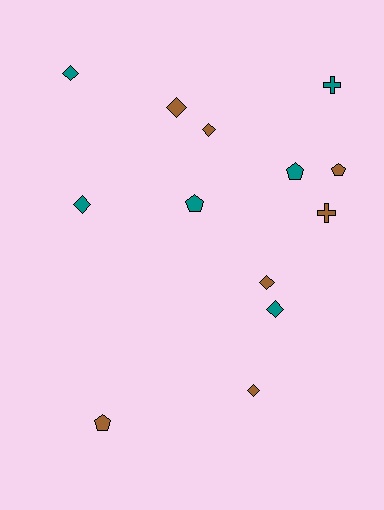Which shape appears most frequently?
Diamond, with 7 objects.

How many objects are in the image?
There are 13 objects.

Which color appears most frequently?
Brown, with 7 objects.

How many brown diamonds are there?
There are 4 brown diamonds.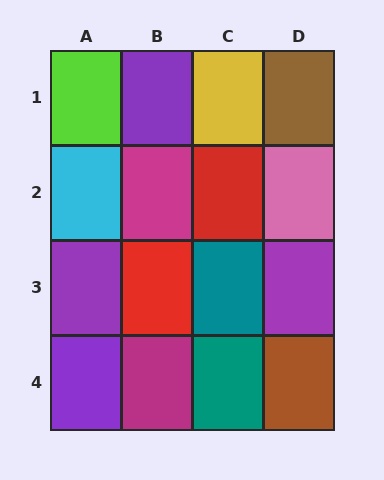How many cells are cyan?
1 cell is cyan.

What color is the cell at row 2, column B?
Magenta.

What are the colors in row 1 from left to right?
Lime, purple, yellow, brown.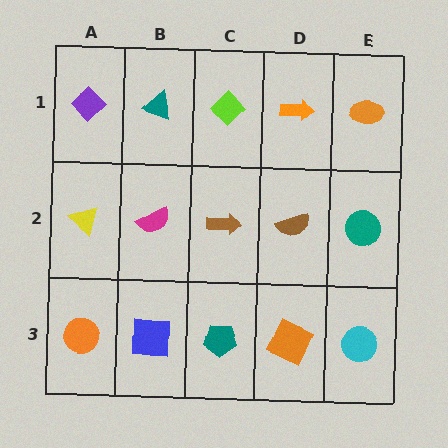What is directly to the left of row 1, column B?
A purple diamond.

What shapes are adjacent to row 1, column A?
A yellow triangle (row 2, column A), a teal triangle (row 1, column B).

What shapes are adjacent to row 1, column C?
A brown arrow (row 2, column C), a teal triangle (row 1, column B), an orange arrow (row 1, column D).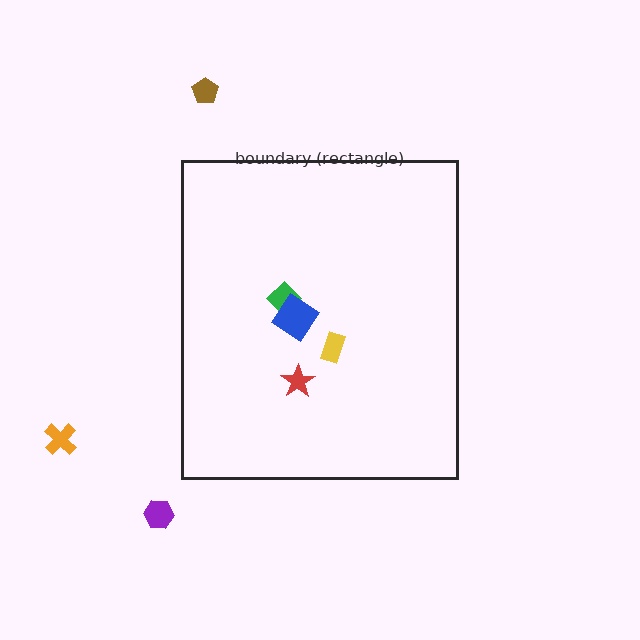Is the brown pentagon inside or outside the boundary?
Outside.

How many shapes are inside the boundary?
4 inside, 3 outside.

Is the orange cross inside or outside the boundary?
Outside.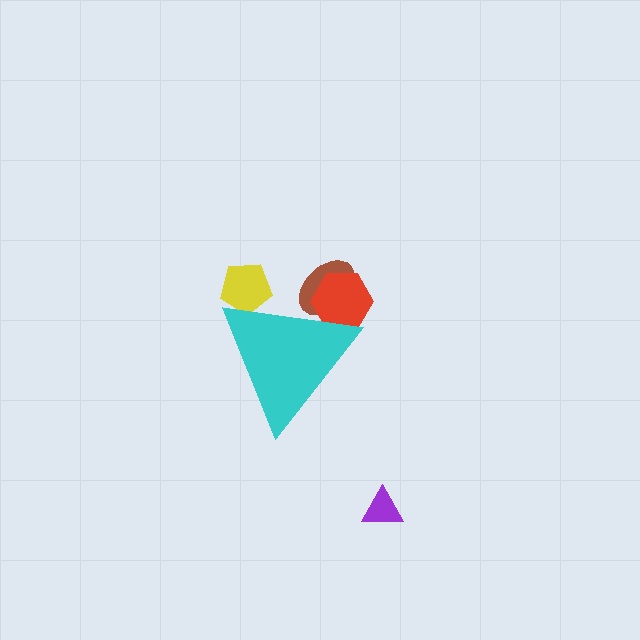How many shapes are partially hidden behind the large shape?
3 shapes are partially hidden.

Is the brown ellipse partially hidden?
Yes, the brown ellipse is partially hidden behind the cyan triangle.